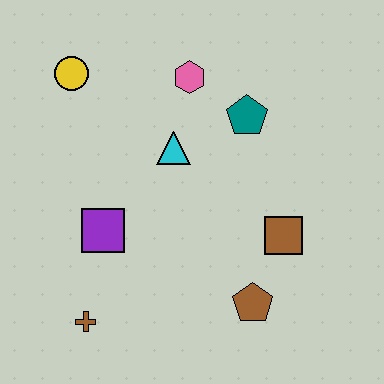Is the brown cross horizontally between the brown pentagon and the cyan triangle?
No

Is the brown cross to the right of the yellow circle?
Yes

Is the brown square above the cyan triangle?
No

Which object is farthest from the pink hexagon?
The brown cross is farthest from the pink hexagon.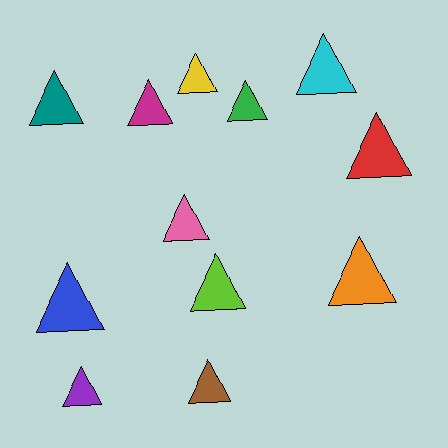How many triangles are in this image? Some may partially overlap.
There are 12 triangles.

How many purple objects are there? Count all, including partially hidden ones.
There is 1 purple object.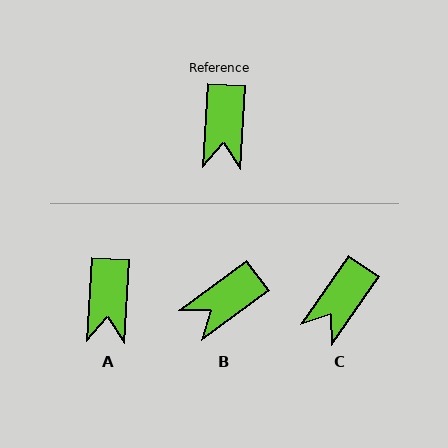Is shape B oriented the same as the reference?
No, it is off by about 50 degrees.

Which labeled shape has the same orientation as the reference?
A.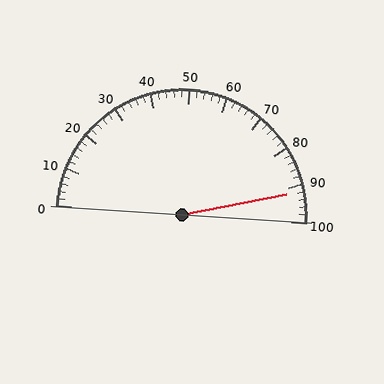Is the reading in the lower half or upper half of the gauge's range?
The reading is in the upper half of the range (0 to 100).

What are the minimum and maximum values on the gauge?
The gauge ranges from 0 to 100.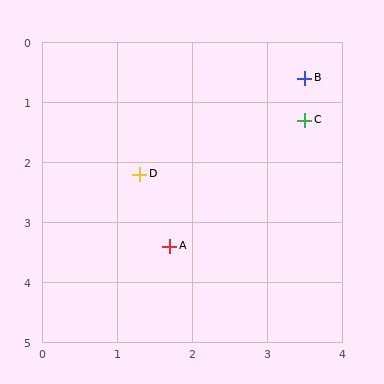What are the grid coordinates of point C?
Point C is at approximately (3.5, 1.3).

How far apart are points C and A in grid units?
Points C and A are about 2.8 grid units apart.